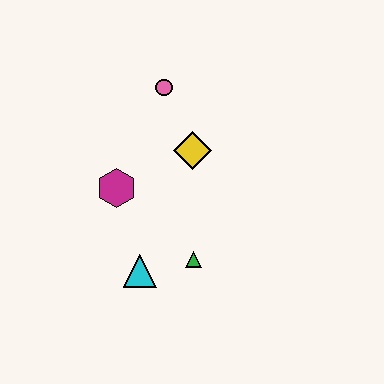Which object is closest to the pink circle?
The yellow diamond is closest to the pink circle.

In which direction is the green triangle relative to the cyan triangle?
The green triangle is to the right of the cyan triangle.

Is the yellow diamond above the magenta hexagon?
Yes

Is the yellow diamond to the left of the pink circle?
No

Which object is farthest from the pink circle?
The cyan triangle is farthest from the pink circle.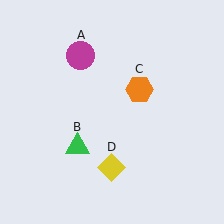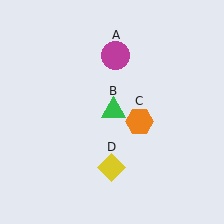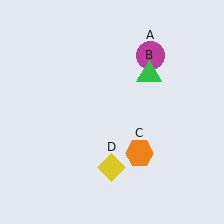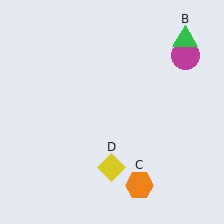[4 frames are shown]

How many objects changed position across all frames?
3 objects changed position: magenta circle (object A), green triangle (object B), orange hexagon (object C).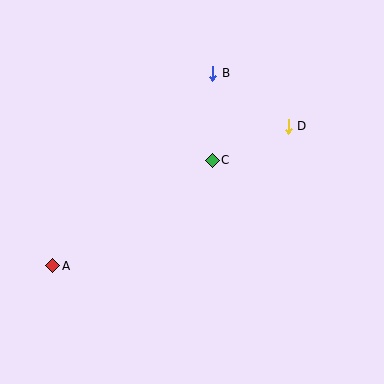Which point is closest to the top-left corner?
Point B is closest to the top-left corner.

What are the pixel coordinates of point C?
Point C is at (212, 160).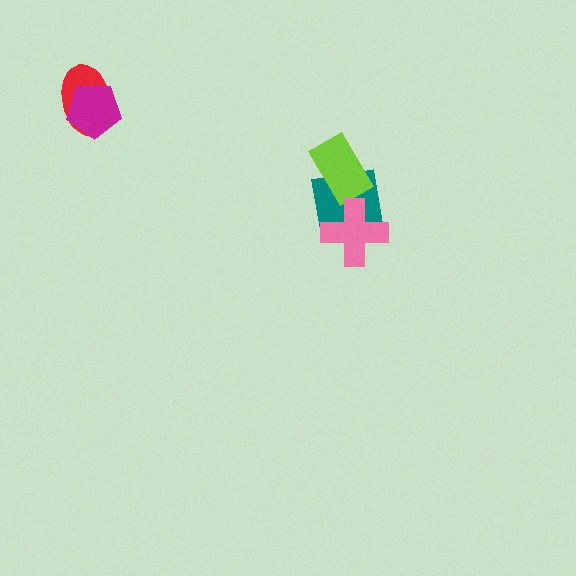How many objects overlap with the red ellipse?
1 object overlaps with the red ellipse.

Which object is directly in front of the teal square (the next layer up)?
The lime rectangle is directly in front of the teal square.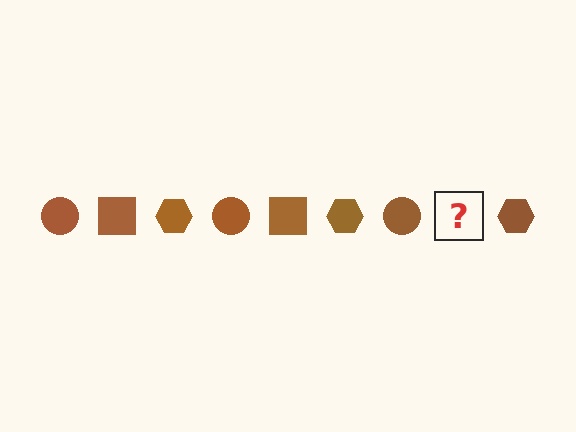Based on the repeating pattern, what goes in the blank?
The blank should be a brown square.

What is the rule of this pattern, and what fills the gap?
The rule is that the pattern cycles through circle, square, hexagon shapes in brown. The gap should be filled with a brown square.